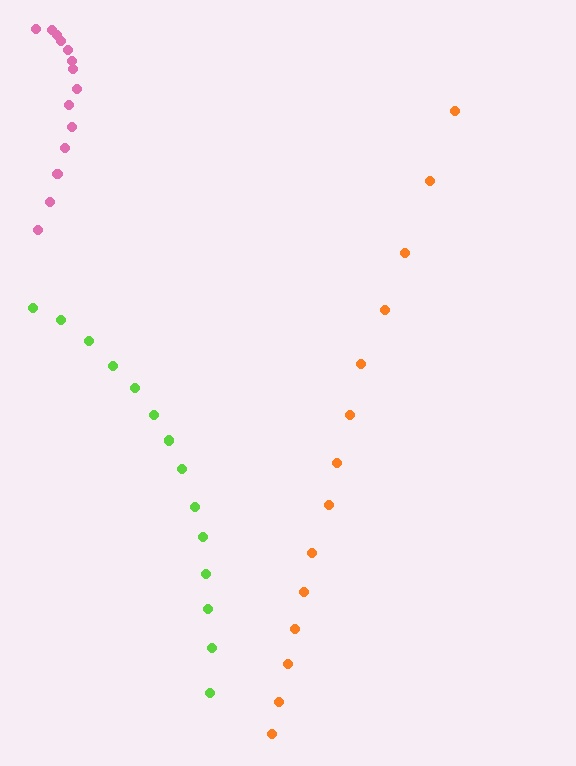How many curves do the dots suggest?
There are 3 distinct paths.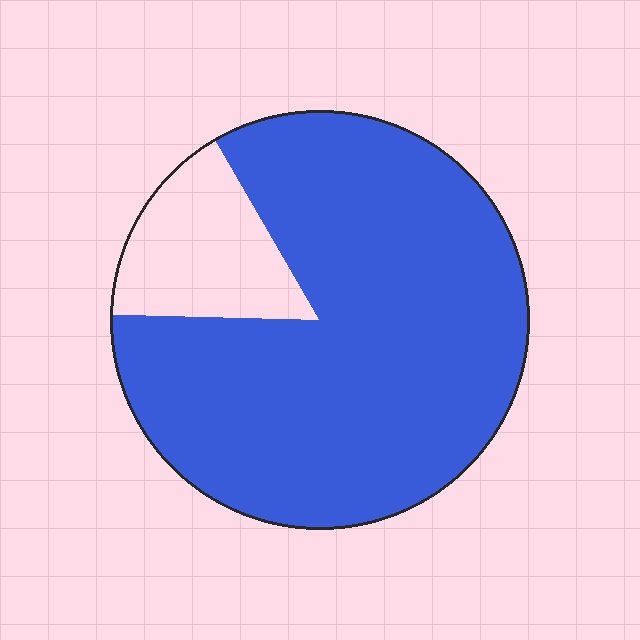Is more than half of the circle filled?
Yes.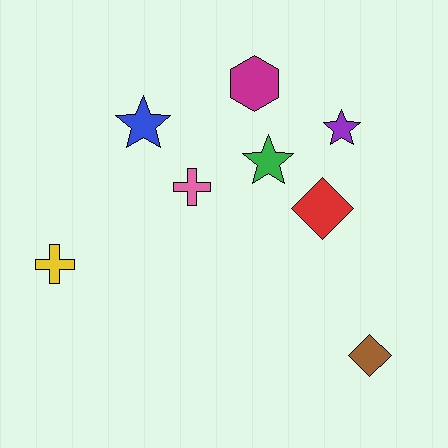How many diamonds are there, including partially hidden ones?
There are 2 diamonds.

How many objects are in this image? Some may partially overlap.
There are 8 objects.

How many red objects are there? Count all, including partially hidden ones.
There is 1 red object.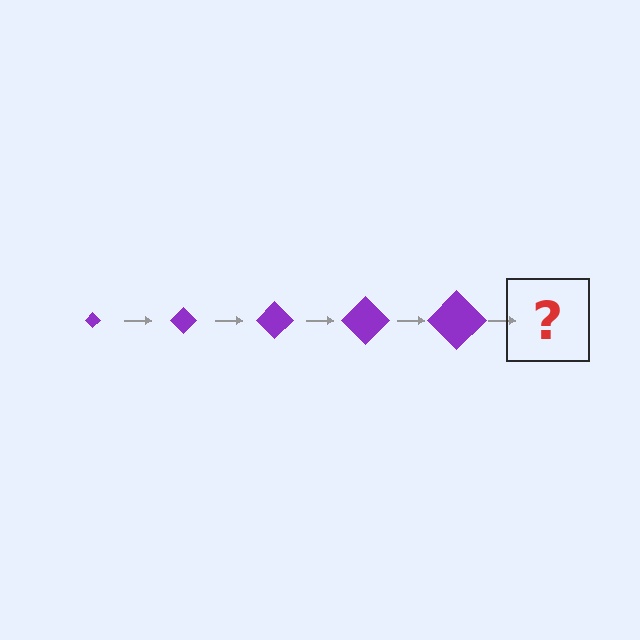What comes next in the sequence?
The next element should be a purple diamond, larger than the previous one.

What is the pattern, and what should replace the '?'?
The pattern is that the diamond gets progressively larger each step. The '?' should be a purple diamond, larger than the previous one.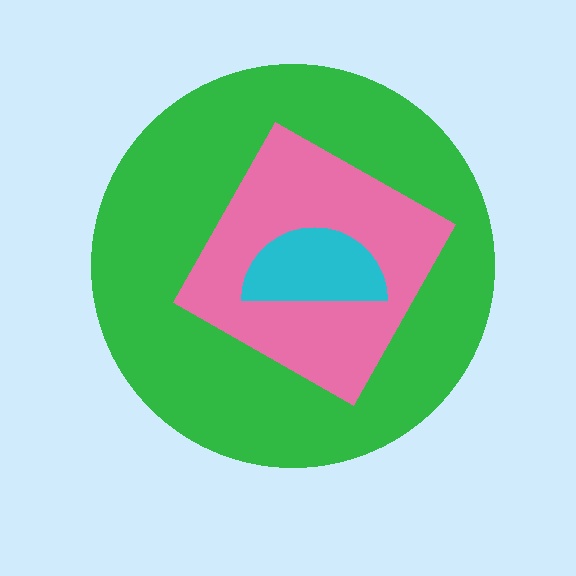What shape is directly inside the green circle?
The pink diamond.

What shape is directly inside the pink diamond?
The cyan semicircle.